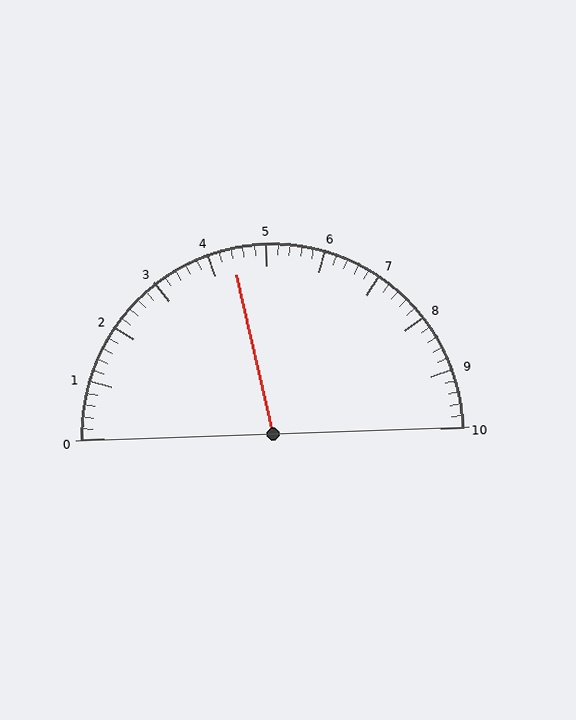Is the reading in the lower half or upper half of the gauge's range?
The reading is in the lower half of the range (0 to 10).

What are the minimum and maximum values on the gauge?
The gauge ranges from 0 to 10.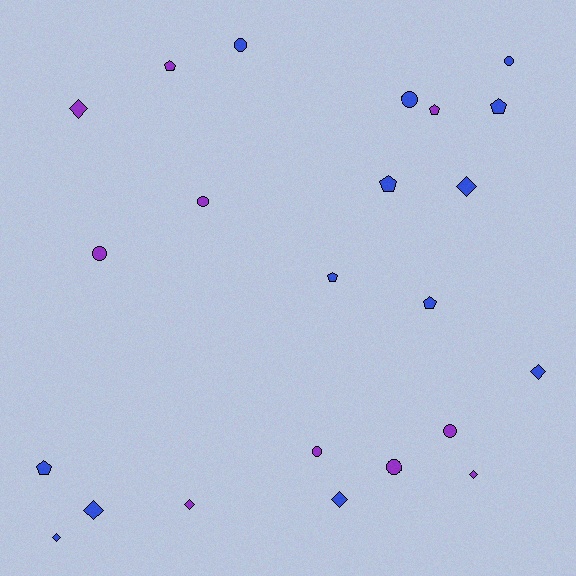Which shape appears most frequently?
Diamond, with 8 objects.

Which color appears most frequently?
Blue, with 13 objects.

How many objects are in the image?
There are 23 objects.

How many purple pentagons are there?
There are 2 purple pentagons.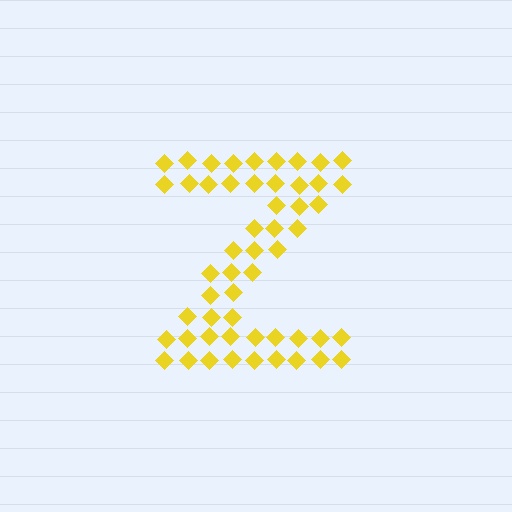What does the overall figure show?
The overall figure shows the letter Z.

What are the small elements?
The small elements are diamonds.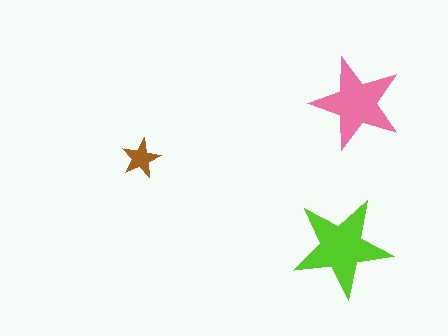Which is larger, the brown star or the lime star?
The lime one.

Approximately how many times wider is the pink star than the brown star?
About 2.5 times wider.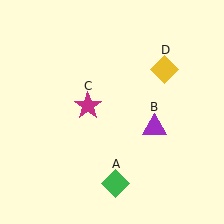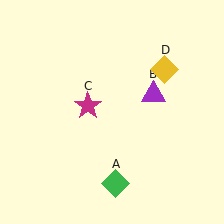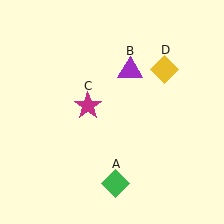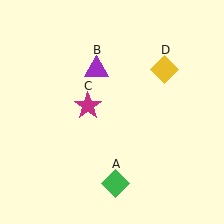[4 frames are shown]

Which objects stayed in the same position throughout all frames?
Green diamond (object A) and magenta star (object C) and yellow diamond (object D) remained stationary.